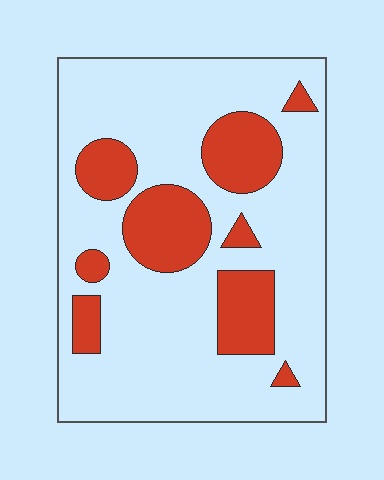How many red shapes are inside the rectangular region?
9.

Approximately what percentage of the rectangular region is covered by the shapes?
Approximately 25%.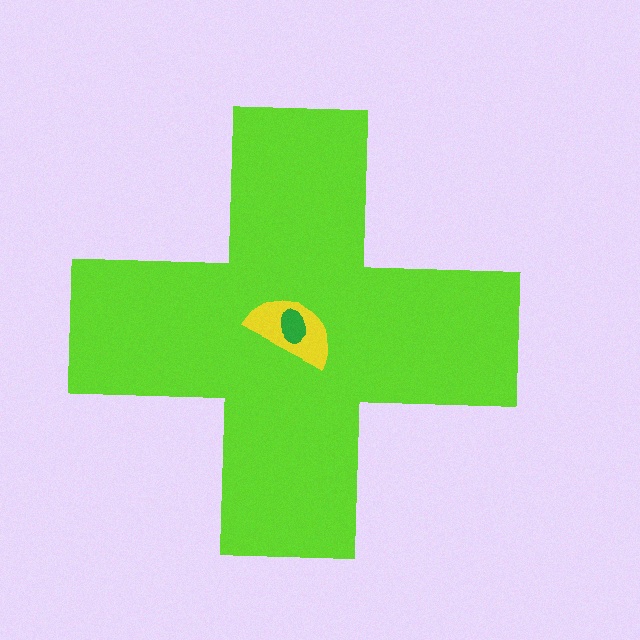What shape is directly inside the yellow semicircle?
The green ellipse.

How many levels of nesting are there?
3.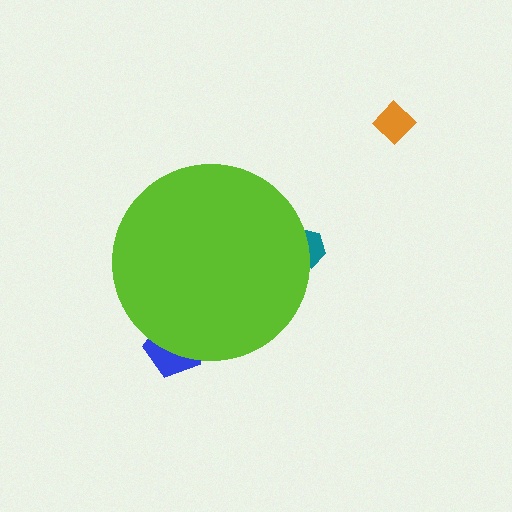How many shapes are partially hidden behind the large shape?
2 shapes are partially hidden.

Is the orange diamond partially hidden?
No, the orange diamond is fully visible.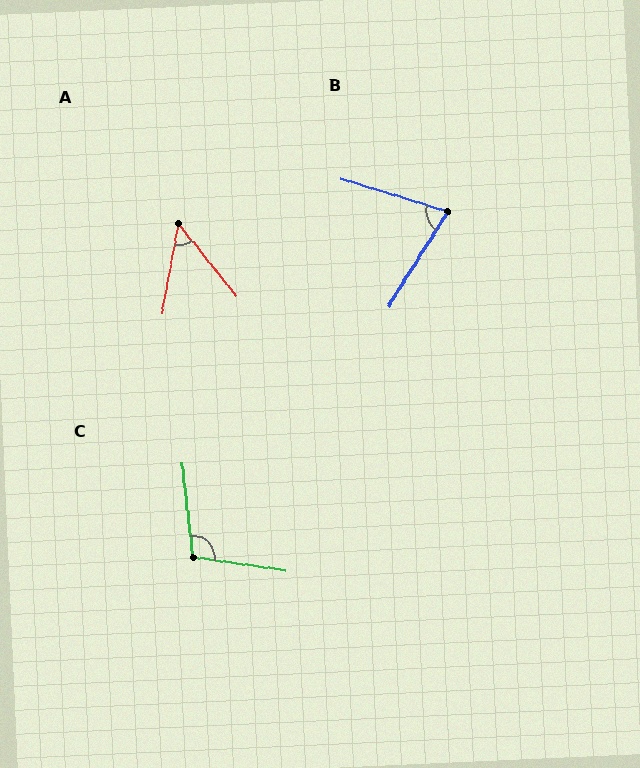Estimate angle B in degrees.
Approximately 75 degrees.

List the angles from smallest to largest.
A (49°), B (75°), C (105°).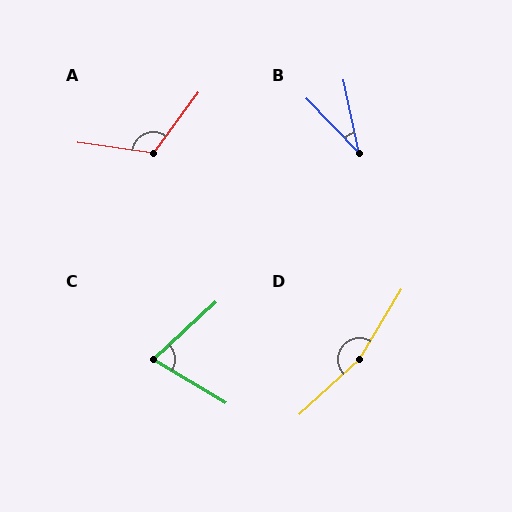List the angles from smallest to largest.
B (32°), C (74°), A (119°), D (164°).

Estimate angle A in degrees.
Approximately 119 degrees.